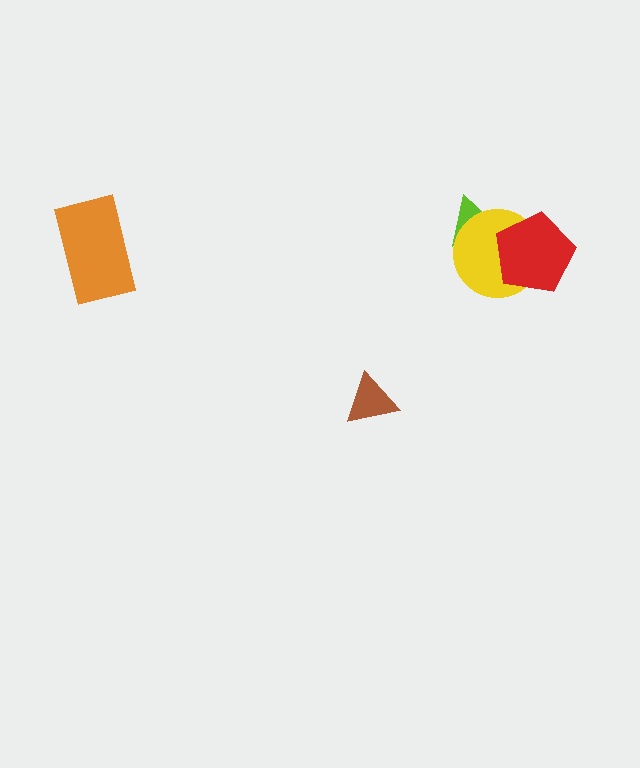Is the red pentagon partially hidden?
No, no other shape covers it.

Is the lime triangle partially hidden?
Yes, it is partially covered by another shape.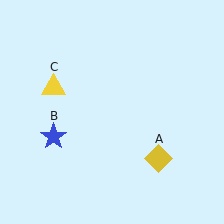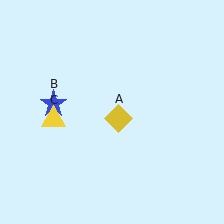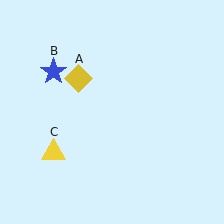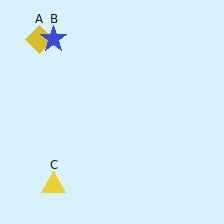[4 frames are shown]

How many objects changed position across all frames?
3 objects changed position: yellow diamond (object A), blue star (object B), yellow triangle (object C).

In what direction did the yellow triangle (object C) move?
The yellow triangle (object C) moved down.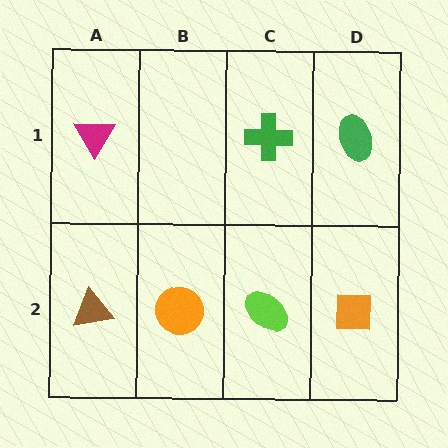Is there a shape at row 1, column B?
No, that cell is empty.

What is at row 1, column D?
A green ellipse.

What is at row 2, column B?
An orange circle.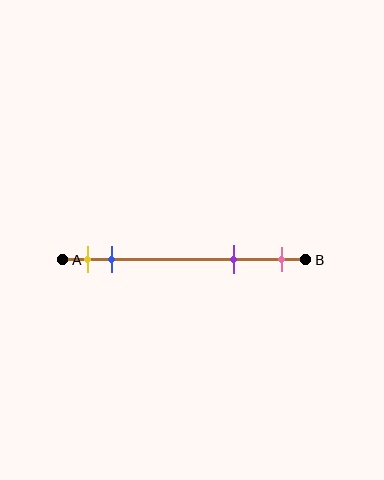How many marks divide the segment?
There are 4 marks dividing the segment.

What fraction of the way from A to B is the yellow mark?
The yellow mark is approximately 10% (0.1) of the way from A to B.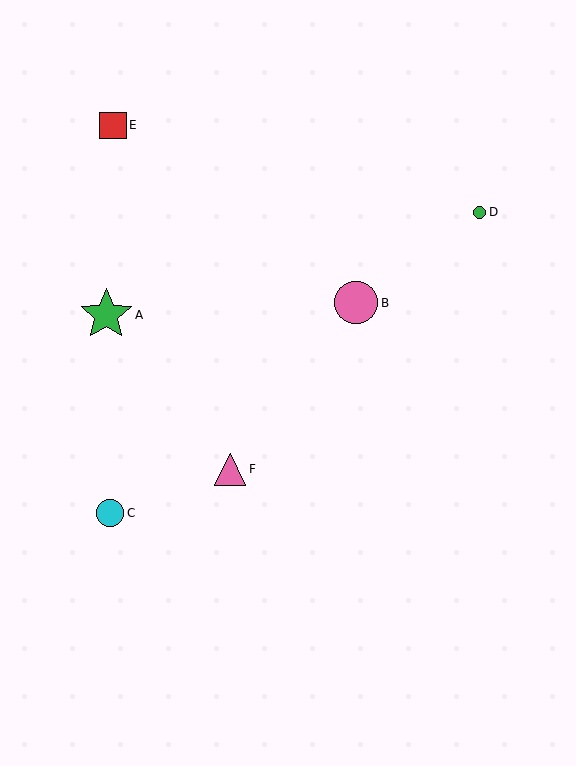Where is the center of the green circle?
The center of the green circle is at (479, 212).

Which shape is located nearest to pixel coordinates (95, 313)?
The green star (labeled A) at (106, 315) is nearest to that location.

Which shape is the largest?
The green star (labeled A) is the largest.